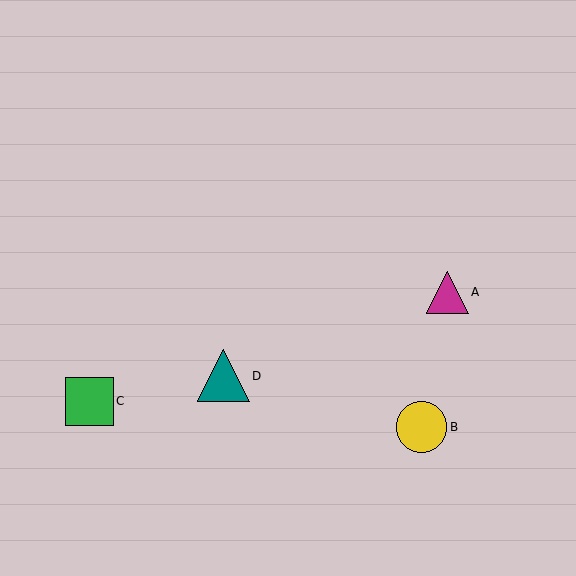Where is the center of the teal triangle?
The center of the teal triangle is at (223, 376).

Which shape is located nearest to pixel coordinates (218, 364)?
The teal triangle (labeled D) at (223, 376) is nearest to that location.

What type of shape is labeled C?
Shape C is a green square.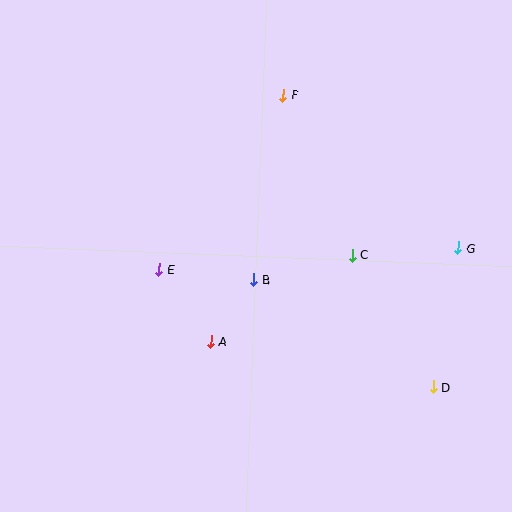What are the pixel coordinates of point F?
Point F is at (283, 95).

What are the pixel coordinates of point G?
Point G is at (458, 248).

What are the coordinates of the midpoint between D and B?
The midpoint between D and B is at (343, 333).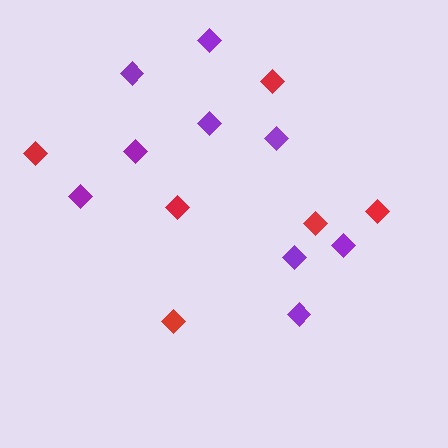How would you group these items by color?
There are 2 groups: one group of purple diamonds (9) and one group of red diamonds (6).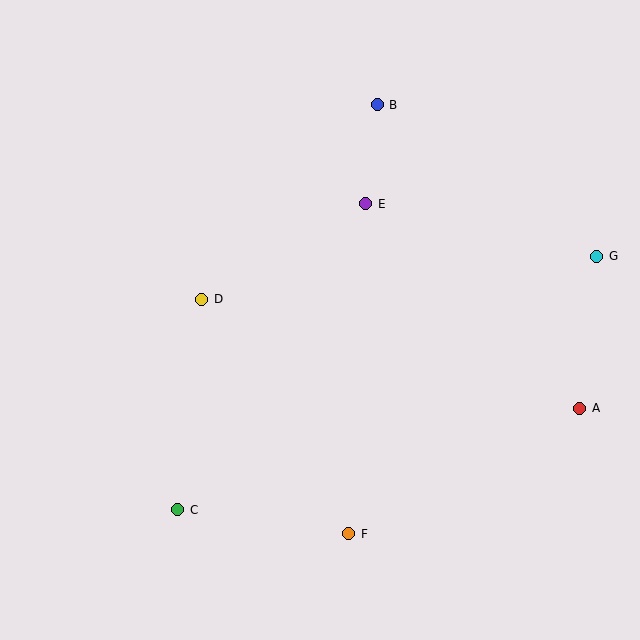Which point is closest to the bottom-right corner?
Point A is closest to the bottom-right corner.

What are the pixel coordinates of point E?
Point E is at (366, 204).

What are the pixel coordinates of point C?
Point C is at (177, 510).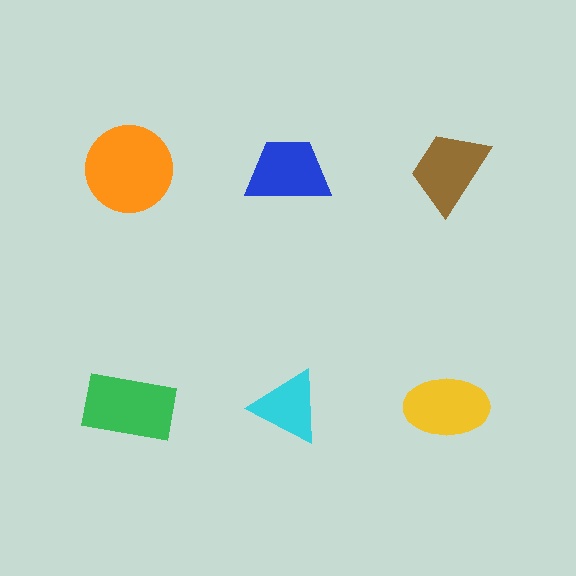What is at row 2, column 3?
A yellow ellipse.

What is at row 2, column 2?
A cyan triangle.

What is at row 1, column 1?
An orange circle.